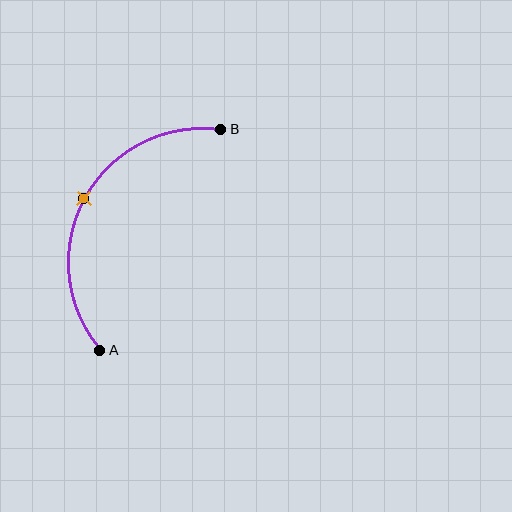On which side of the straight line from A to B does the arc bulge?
The arc bulges to the left of the straight line connecting A and B.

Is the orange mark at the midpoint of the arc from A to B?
Yes. The orange mark lies on the arc at equal arc-length from both A and B — it is the arc midpoint.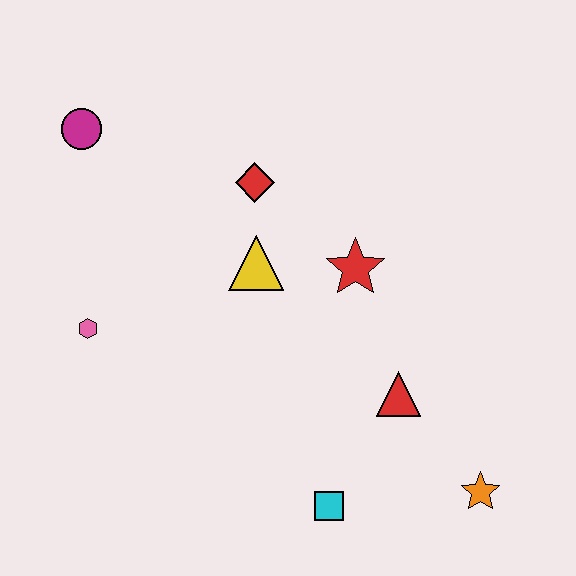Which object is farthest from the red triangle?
The magenta circle is farthest from the red triangle.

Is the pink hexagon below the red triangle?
No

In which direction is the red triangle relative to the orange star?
The red triangle is above the orange star.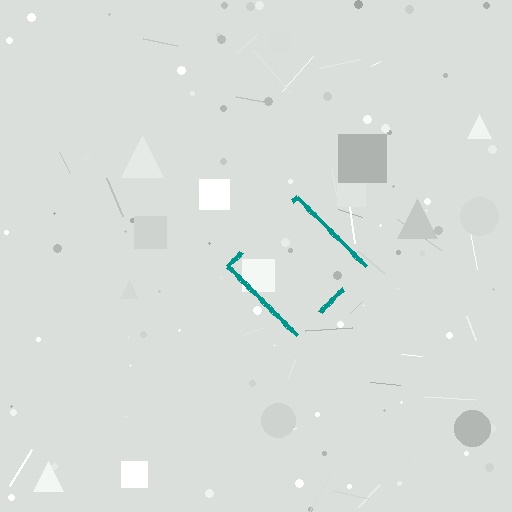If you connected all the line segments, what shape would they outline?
They would outline a diamond.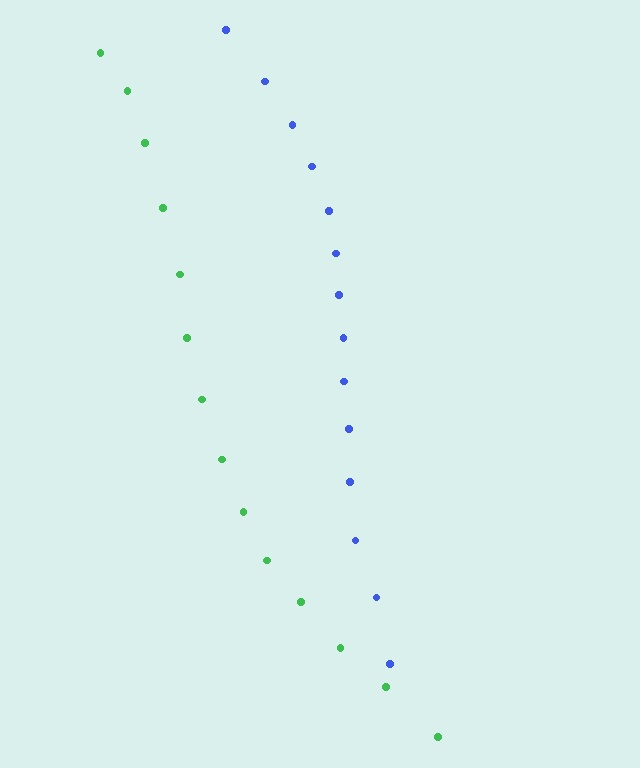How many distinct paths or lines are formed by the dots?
There are 2 distinct paths.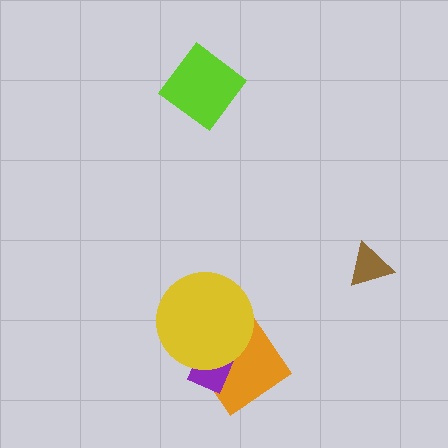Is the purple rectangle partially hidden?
Yes, it is partially covered by another shape.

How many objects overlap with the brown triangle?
0 objects overlap with the brown triangle.